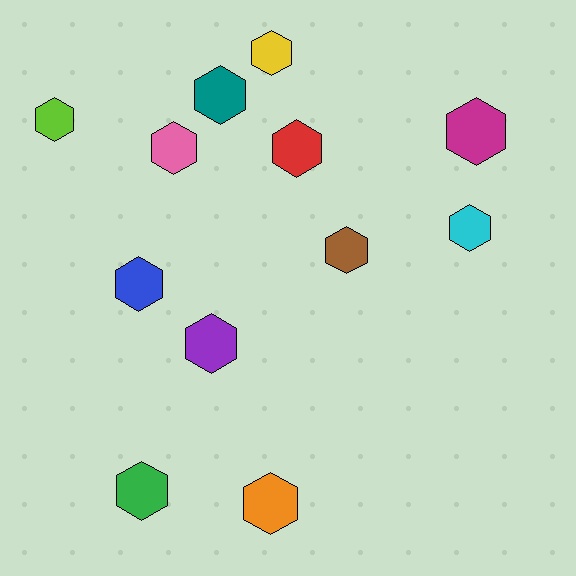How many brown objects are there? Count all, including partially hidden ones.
There is 1 brown object.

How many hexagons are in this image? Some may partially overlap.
There are 12 hexagons.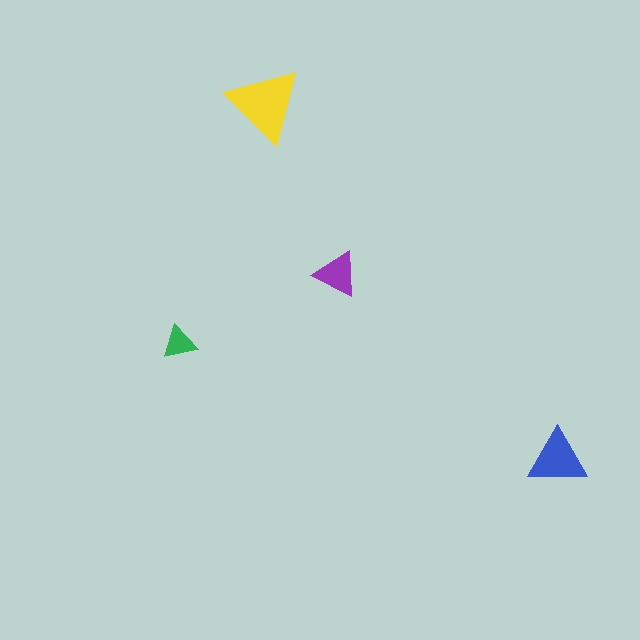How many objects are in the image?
There are 4 objects in the image.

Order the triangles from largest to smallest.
the yellow one, the blue one, the purple one, the green one.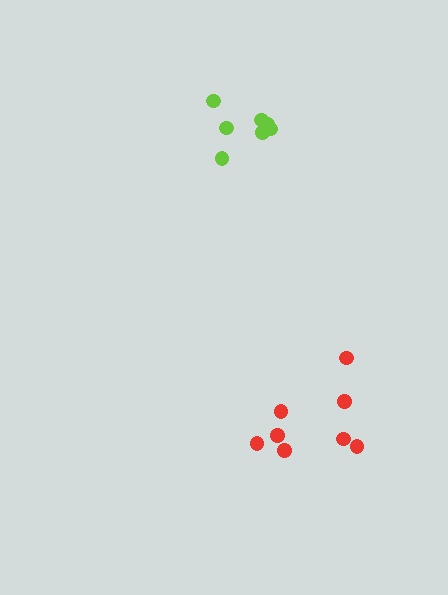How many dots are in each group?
Group 1: 8 dots, Group 2: 7 dots (15 total).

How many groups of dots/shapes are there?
There are 2 groups.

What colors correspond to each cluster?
The clusters are colored: red, lime.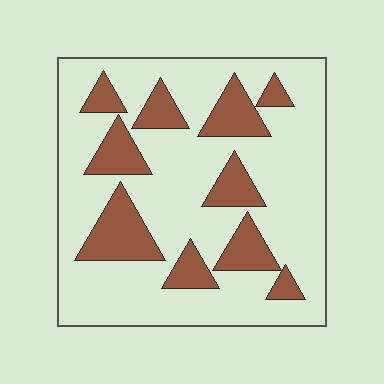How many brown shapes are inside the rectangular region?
10.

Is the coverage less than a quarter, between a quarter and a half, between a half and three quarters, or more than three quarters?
Less than a quarter.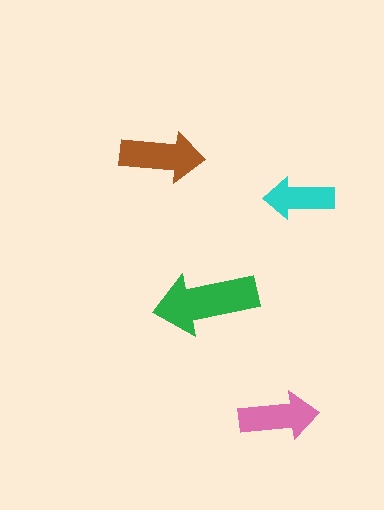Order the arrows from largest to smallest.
the green one, the brown one, the pink one, the cyan one.